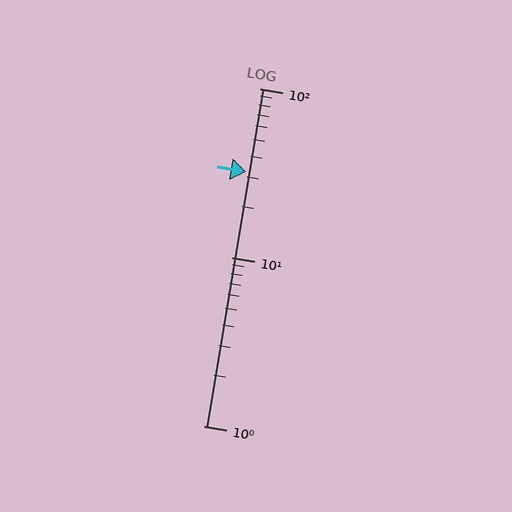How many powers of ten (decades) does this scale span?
The scale spans 2 decades, from 1 to 100.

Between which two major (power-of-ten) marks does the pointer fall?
The pointer is between 10 and 100.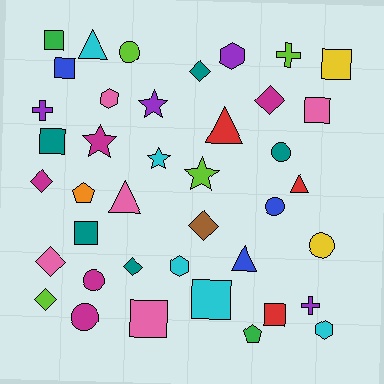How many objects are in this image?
There are 40 objects.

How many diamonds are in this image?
There are 7 diamonds.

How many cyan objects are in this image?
There are 5 cyan objects.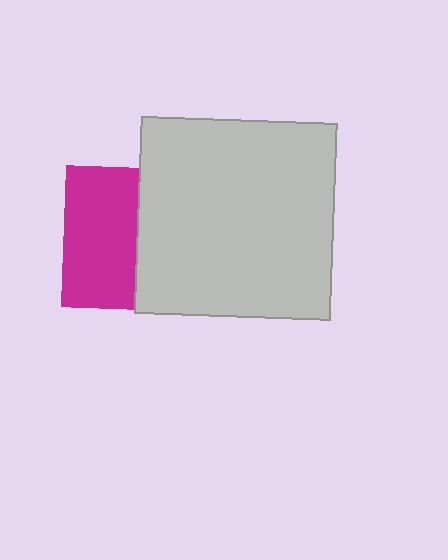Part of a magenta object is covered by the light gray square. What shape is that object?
It is a square.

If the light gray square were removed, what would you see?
You would see the complete magenta square.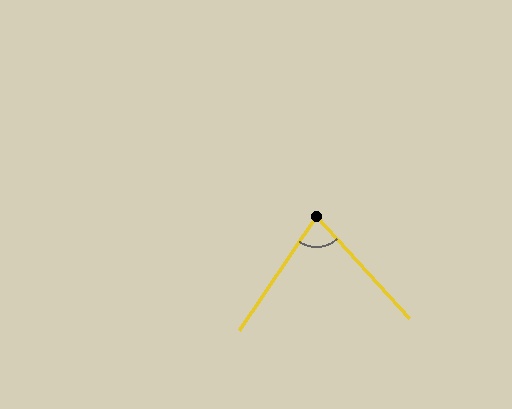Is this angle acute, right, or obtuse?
It is acute.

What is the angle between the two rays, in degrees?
Approximately 76 degrees.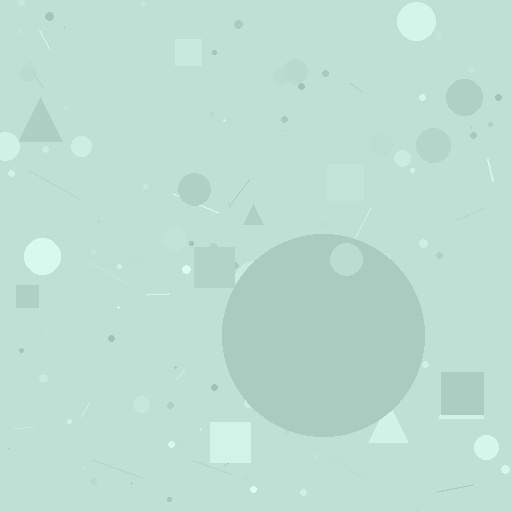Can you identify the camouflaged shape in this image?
The camouflaged shape is a circle.